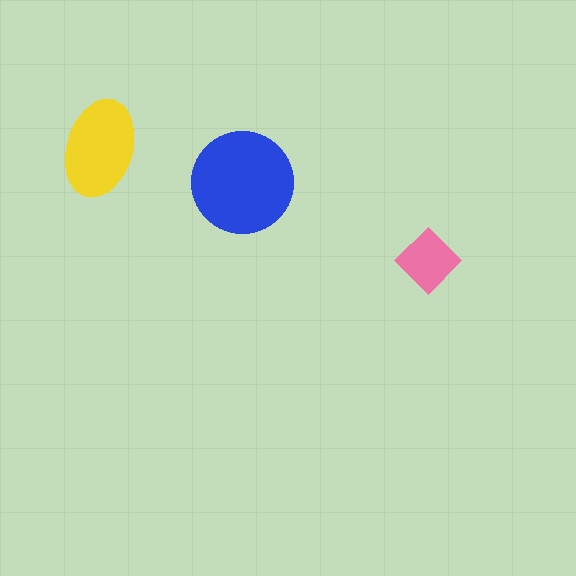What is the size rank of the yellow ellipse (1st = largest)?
2nd.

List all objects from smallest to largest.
The pink diamond, the yellow ellipse, the blue circle.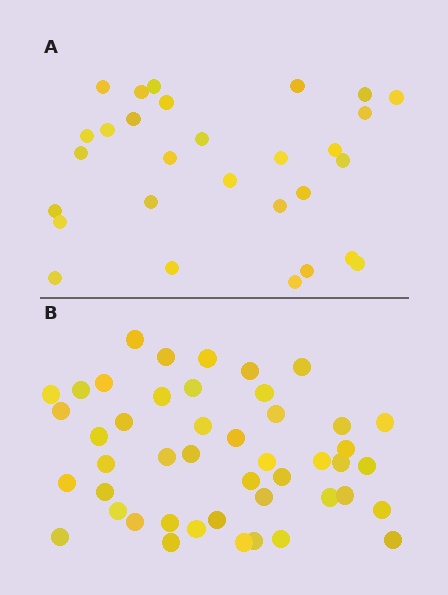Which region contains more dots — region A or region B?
Region B (the bottom region) has more dots.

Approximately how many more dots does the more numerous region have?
Region B has approximately 15 more dots than region A.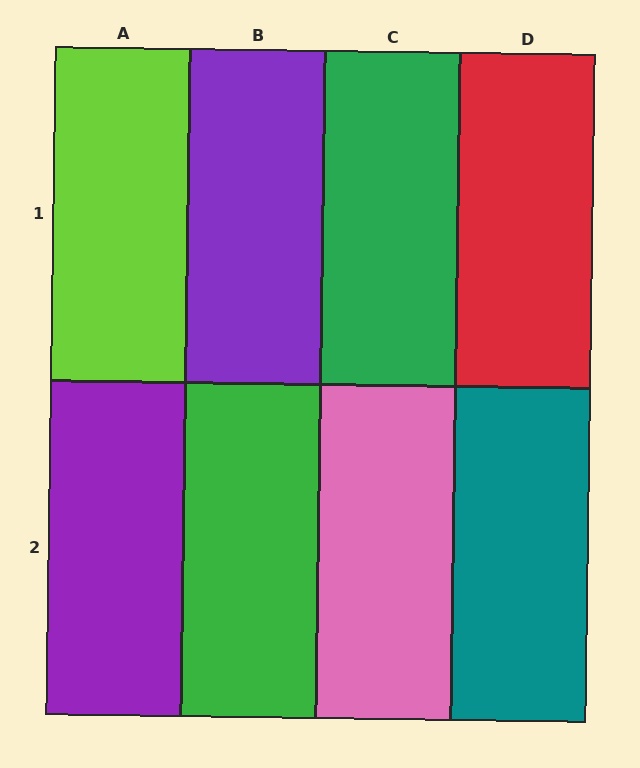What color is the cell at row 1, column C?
Green.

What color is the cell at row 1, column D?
Red.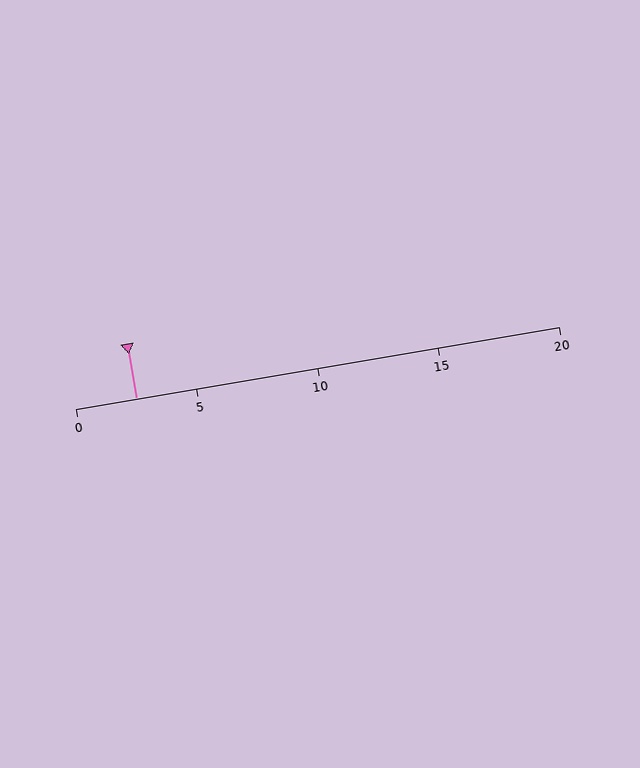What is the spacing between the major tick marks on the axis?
The major ticks are spaced 5 apart.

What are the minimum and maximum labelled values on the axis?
The axis runs from 0 to 20.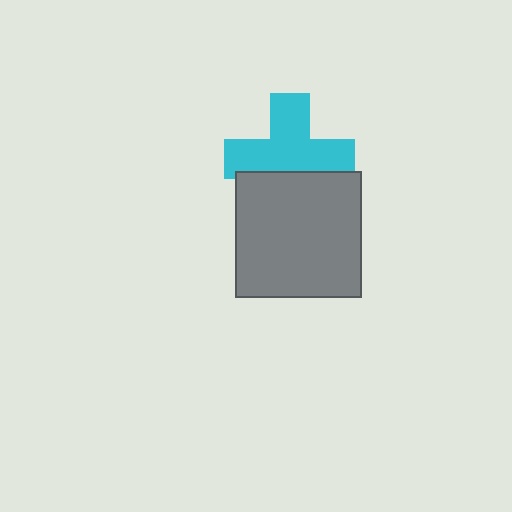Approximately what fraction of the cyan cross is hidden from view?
Roughly 31% of the cyan cross is hidden behind the gray square.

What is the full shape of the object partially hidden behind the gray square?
The partially hidden object is a cyan cross.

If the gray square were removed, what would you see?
You would see the complete cyan cross.